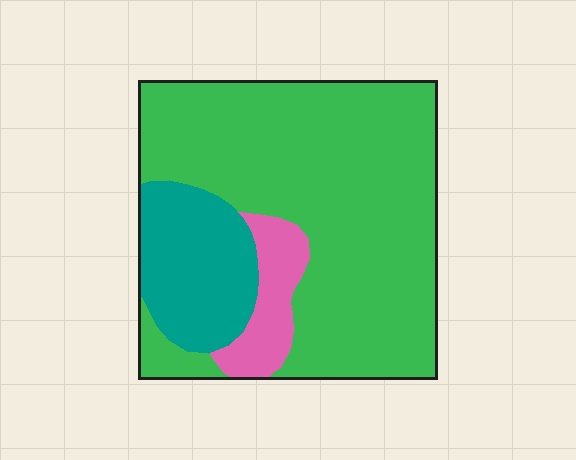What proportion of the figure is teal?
Teal covers 19% of the figure.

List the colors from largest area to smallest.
From largest to smallest: green, teal, pink.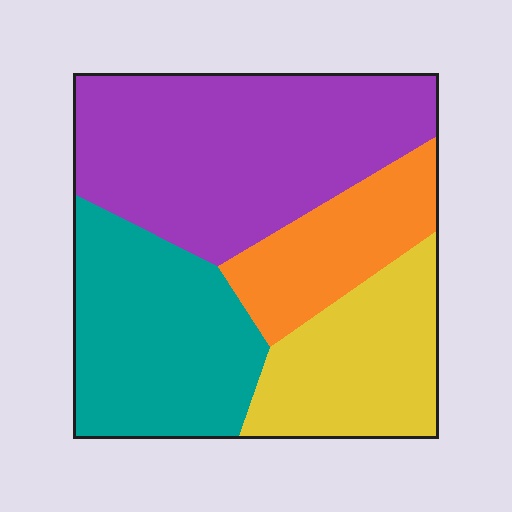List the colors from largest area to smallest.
From largest to smallest: purple, teal, yellow, orange.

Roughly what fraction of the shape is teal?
Teal covers 27% of the shape.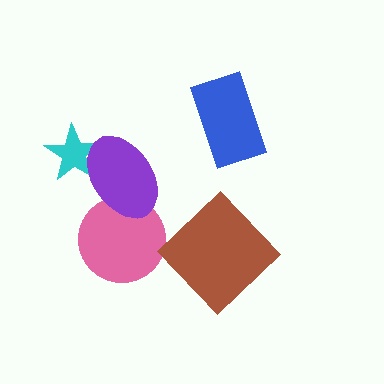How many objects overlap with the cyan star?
1 object overlaps with the cyan star.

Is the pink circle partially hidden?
Yes, it is partially covered by another shape.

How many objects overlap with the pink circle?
1 object overlaps with the pink circle.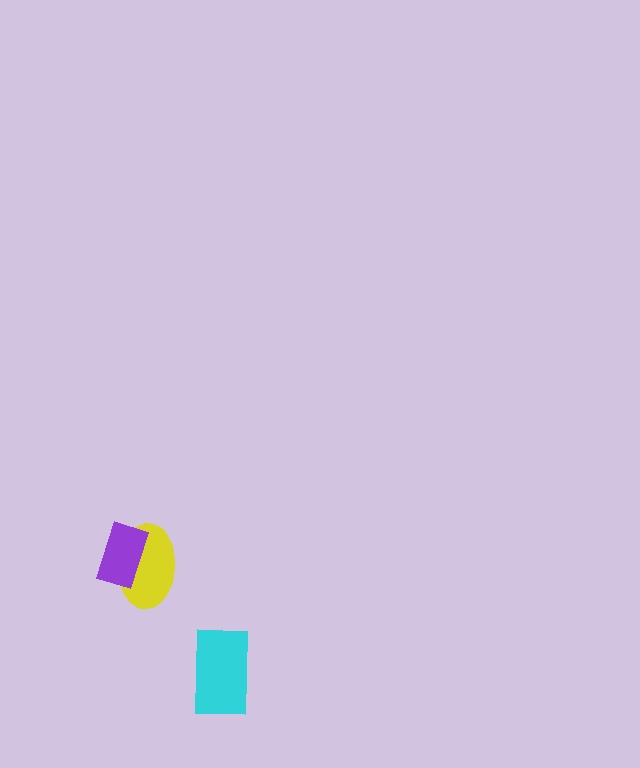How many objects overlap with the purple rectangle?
1 object overlaps with the purple rectangle.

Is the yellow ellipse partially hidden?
Yes, it is partially covered by another shape.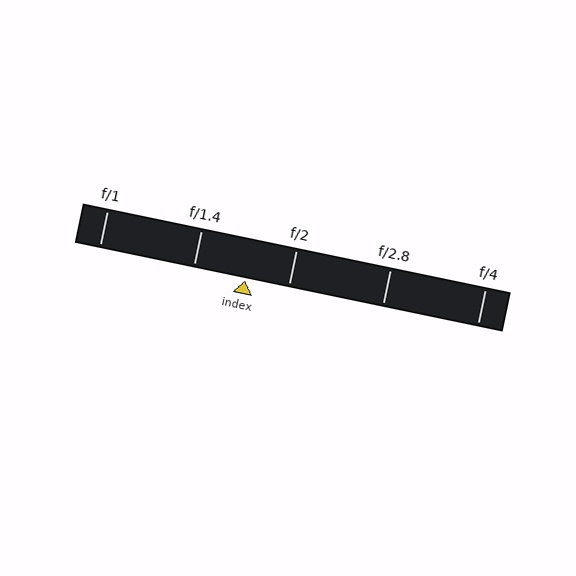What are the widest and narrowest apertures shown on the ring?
The widest aperture shown is f/1 and the narrowest is f/4.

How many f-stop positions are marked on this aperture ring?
There are 5 f-stop positions marked.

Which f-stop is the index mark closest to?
The index mark is closest to f/2.